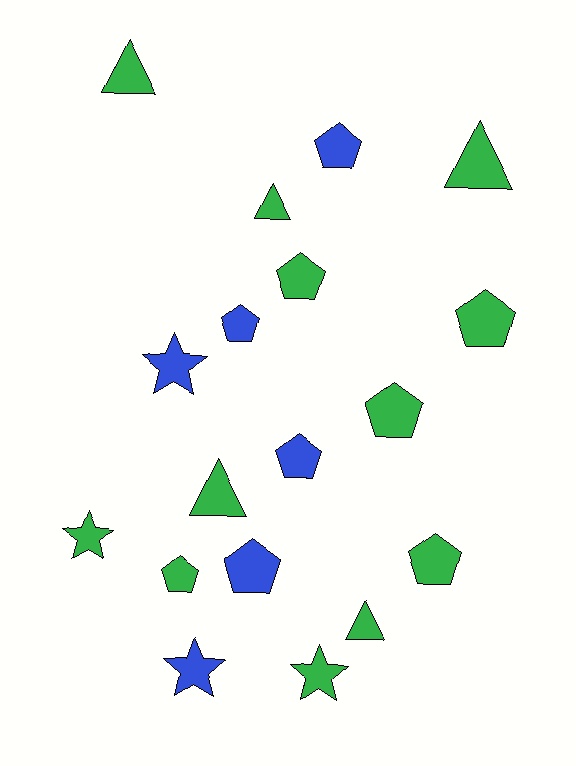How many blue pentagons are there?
There are 4 blue pentagons.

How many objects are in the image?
There are 18 objects.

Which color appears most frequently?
Green, with 12 objects.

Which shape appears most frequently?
Pentagon, with 9 objects.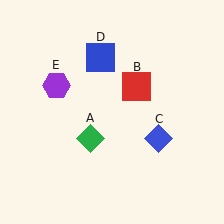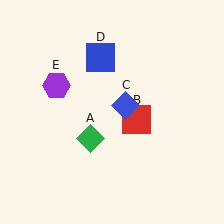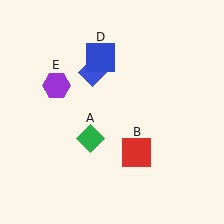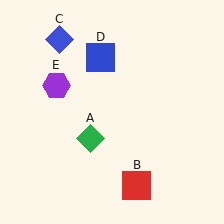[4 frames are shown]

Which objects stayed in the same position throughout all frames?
Green diamond (object A) and blue square (object D) and purple hexagon (object E) remained stationary.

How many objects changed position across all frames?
2 objects changed position: red square (object B), blue diamond (object C).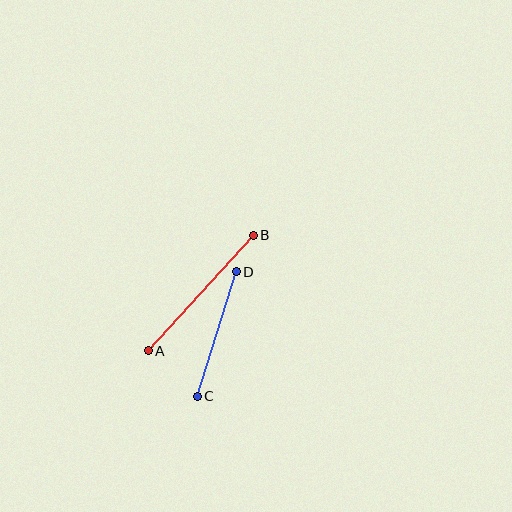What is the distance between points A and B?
The distance is approximately 156 pixels.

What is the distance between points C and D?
The distance is approximately 131 pixels.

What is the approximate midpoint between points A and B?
The midpoint is at approximately (201, 293) pixels.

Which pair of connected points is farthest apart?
Points A and B are farthest apart.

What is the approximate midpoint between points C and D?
The midpoint is at approximately (217, 334) pixels.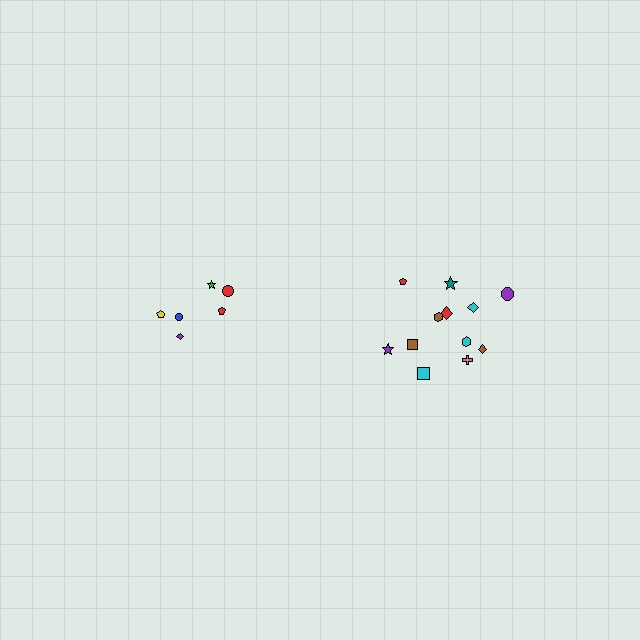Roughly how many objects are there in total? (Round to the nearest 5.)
Roughly 20 objects in total.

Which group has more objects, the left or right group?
The right group.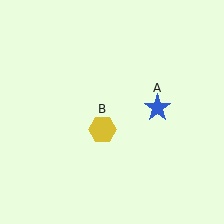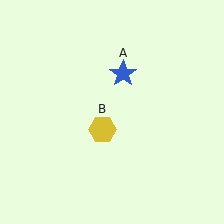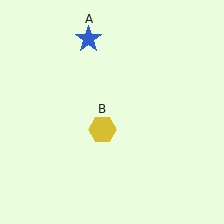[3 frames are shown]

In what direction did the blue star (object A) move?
The blue star (object A) moved up and to the left.